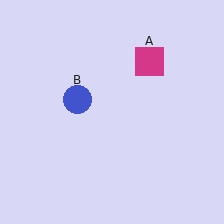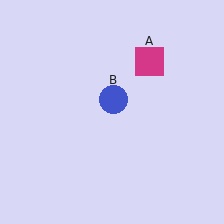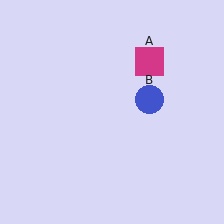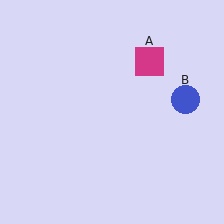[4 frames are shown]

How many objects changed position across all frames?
1 object changed position: blue circle (object B).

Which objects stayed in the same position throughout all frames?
Magenta square (object A) remained stationary.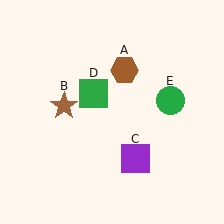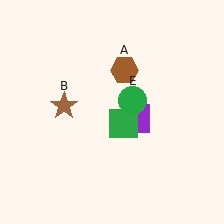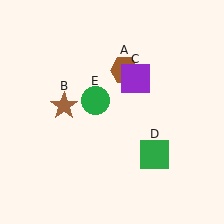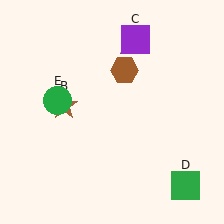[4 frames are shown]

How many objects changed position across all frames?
3 objects changed position: purple square (object C), green square (object D), green circle (object E).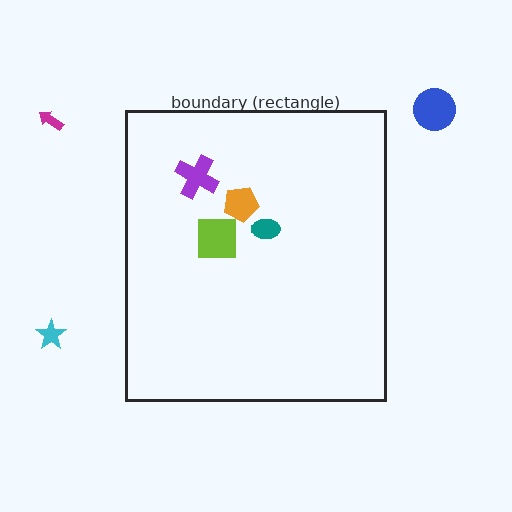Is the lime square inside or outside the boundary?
Inside.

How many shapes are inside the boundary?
4 inside, 3 outside.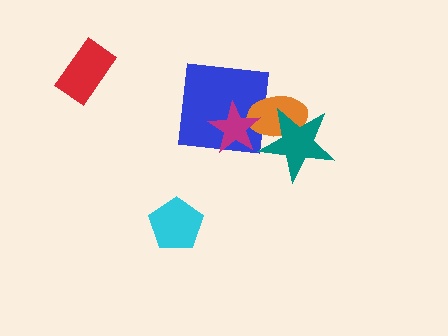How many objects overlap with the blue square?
2 objects overlap with the blue square.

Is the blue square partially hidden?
Yes, it is partially covered by another shape.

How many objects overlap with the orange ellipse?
3 objects overlap with the orange ellipse.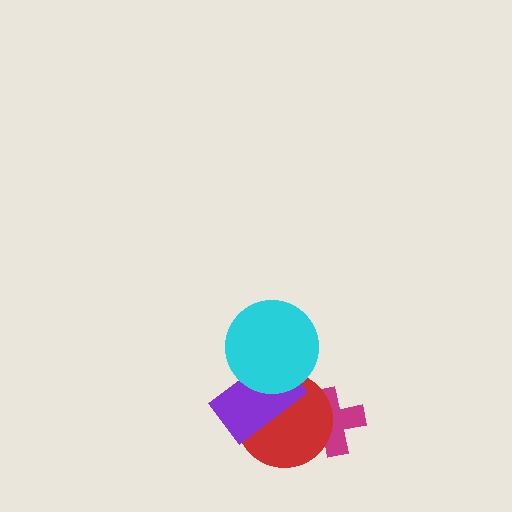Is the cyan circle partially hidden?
No, no other shape covers it.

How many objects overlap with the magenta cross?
1 object overlaps with the magenta cross.